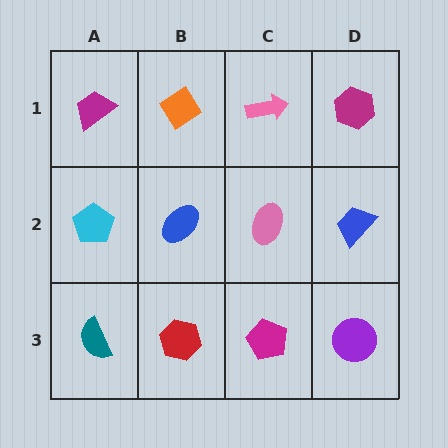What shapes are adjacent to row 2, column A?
A magenta trapezoid (row 1, column A), a teal semicircle (row 3, column A), a blue ellipse (row 2, column B).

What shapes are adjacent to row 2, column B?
An orange diamond (row 1, column B), a red hexagon (row 3, column B), a cyan pentagon (row 2, column A), a pink ellipse (row 2, column C).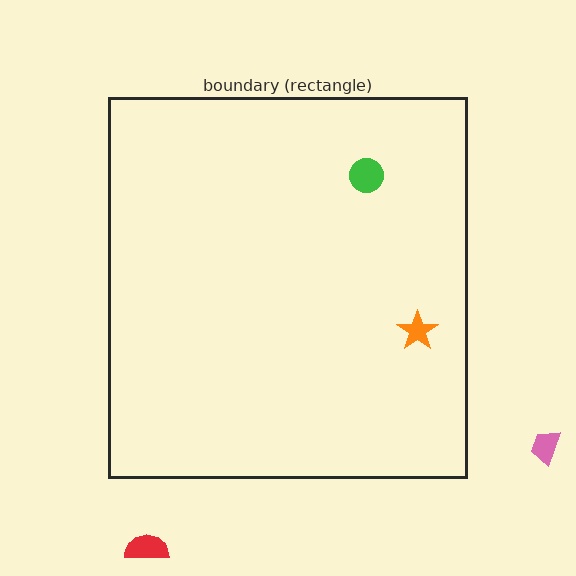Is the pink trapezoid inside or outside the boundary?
Outside.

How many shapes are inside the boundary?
2 inside, 2 outside.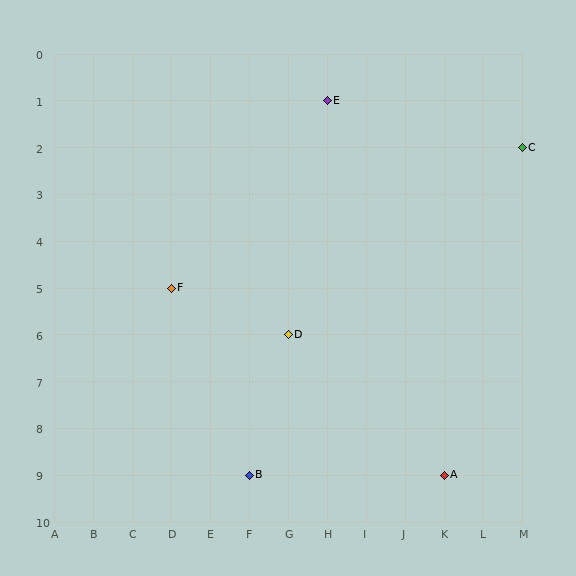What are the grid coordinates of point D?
Point D is at grid coordinates (G, 6).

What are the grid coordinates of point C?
Point C is at grid coordinates (M, 2).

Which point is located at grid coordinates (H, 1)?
Point E is at (H, 1).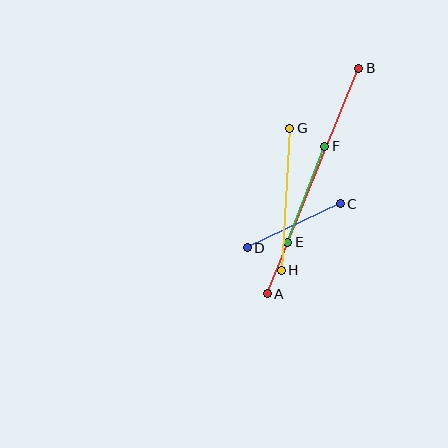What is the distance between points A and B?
The distance is approximately 243 pixels.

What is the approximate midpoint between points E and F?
The midpoint is at approximately (306, 194) pixels.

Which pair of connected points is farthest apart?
Points A and B are farthest apart.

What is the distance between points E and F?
The distance is approximately 103 pixels.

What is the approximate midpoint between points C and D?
The midpoint is at approximately (294, 226) pixels.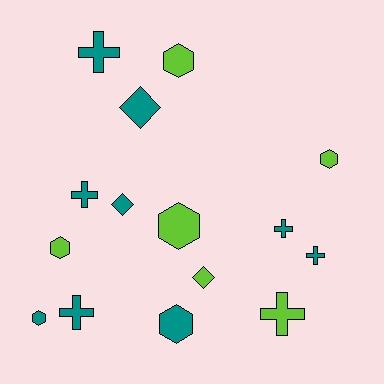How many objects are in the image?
There are 15 objects.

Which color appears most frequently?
Teal, with 9 objects.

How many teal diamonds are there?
There are 2 teal diamonds.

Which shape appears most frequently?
Cross, with 6 objects.